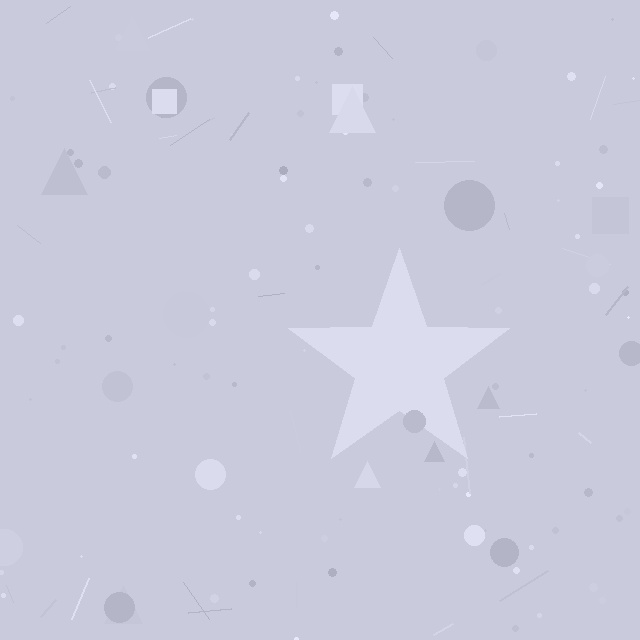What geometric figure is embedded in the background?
A star is embedded in the background.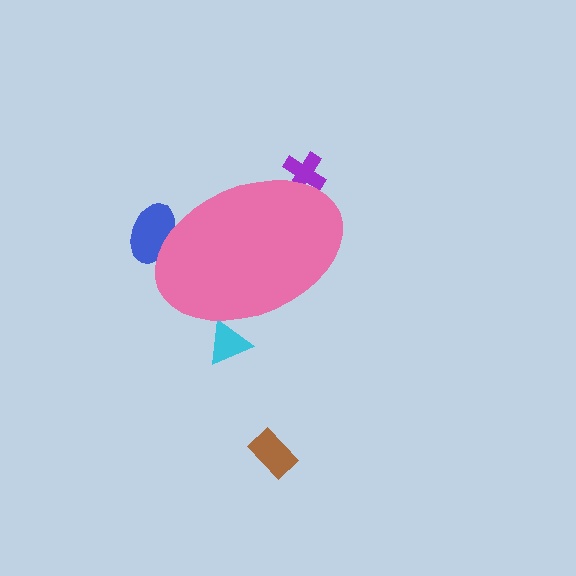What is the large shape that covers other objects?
A pink ellipse.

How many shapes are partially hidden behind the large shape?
3 shapes are partially hidden.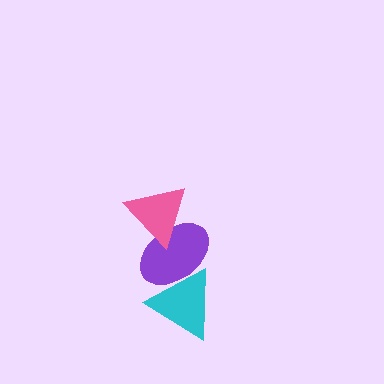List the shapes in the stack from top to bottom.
From top to bottom: the pink triangle, the purple ellipse, the cyan triangle.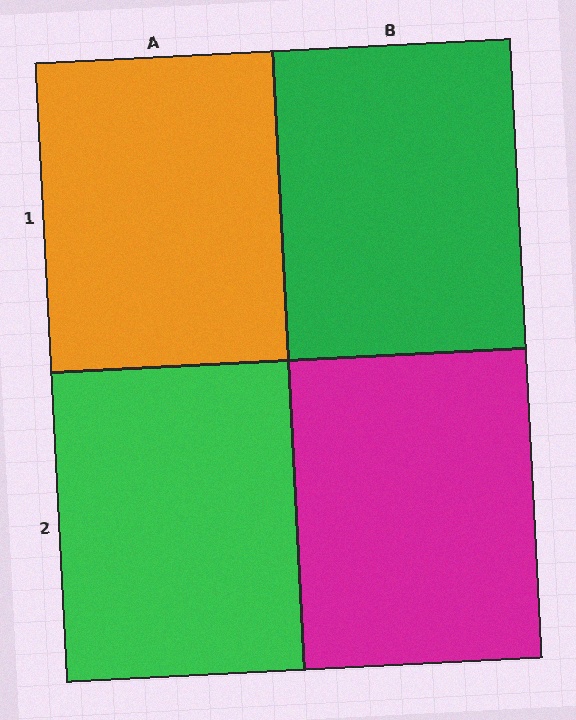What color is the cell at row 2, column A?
Green.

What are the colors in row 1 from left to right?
Orange, green.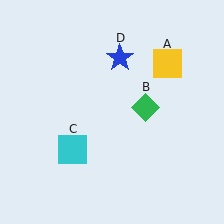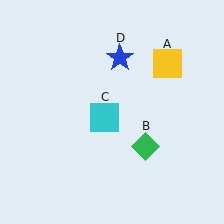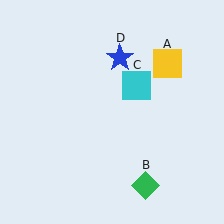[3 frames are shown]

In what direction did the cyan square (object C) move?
The cyan square (object C) moved up and to the right.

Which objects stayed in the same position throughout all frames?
Yellow square (object A) and blue star (object D) remained stationary.